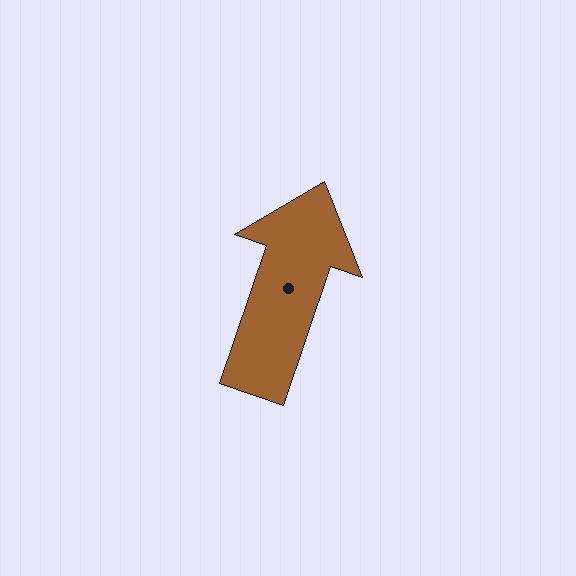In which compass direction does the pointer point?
North.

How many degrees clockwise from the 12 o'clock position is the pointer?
Approximately 19 degrees.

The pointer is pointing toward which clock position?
Roughly 1 o'clock.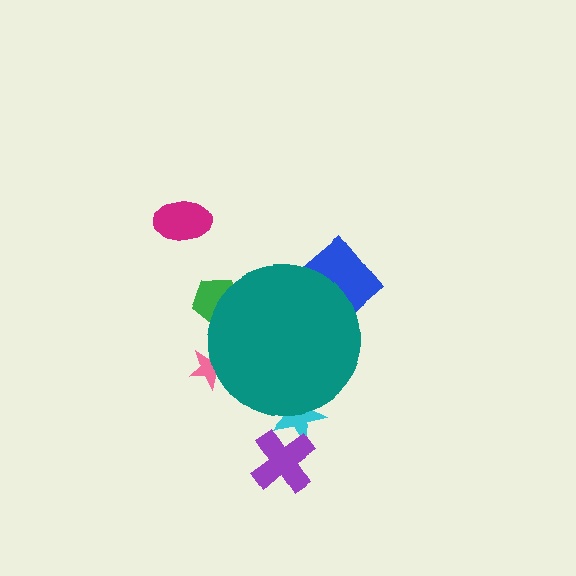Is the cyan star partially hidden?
Yes, the cyan star is partially hidden behind the teal circle.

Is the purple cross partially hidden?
No, the purple cross is fully visible.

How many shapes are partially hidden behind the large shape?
4 shapes are partially hidden.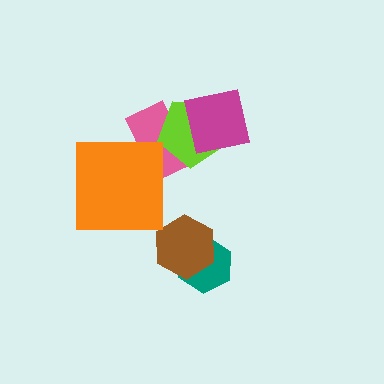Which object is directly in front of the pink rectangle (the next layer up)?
The lime pentagon is directly in front of the pink rectangle.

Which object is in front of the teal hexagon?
The brown hexagon is in front of the teal hexagon.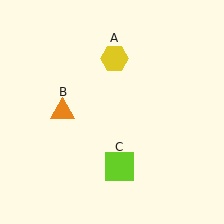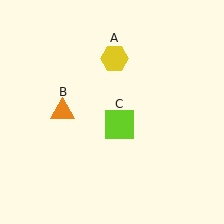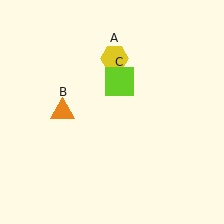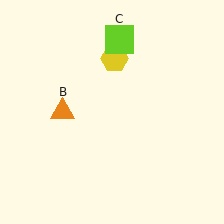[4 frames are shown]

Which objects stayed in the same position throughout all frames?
Yellow hexagon (object A) and orange triangle (object B) remained stationary.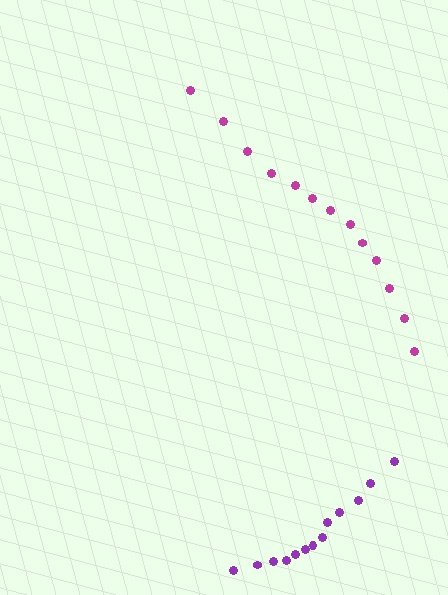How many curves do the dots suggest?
There are 2 distinct paths.